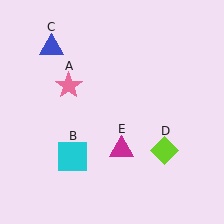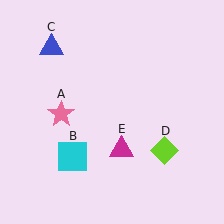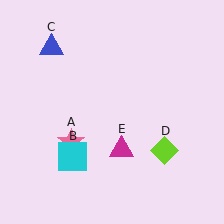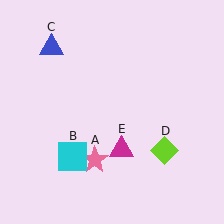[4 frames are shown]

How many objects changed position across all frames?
1 object changed position: pink star (object A).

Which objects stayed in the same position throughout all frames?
Cyan square (object B) and blue triangle (object C) and lime diamond (object D) and magenta triangle (object E) remained stationary.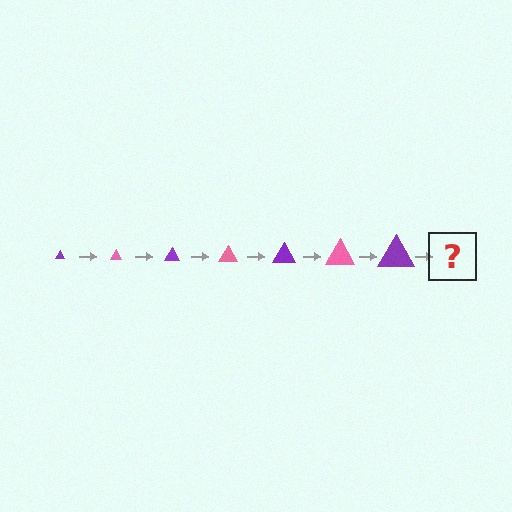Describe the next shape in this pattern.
It should be a pink triangle, larger than the previous one.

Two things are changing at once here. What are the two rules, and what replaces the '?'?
The two rules are that the triangle grows larger each step and the color cycles through purple and pink. The '?' should be a pink triangle, larger than the previous one.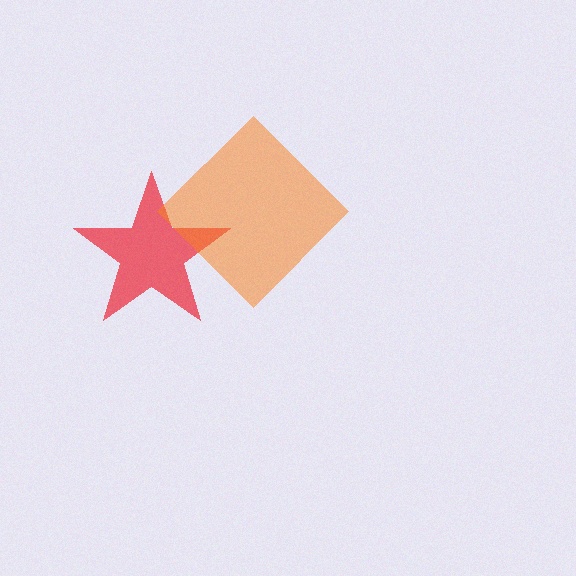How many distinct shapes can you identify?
There are 2 distinct shapes: a red star, an orange diamond.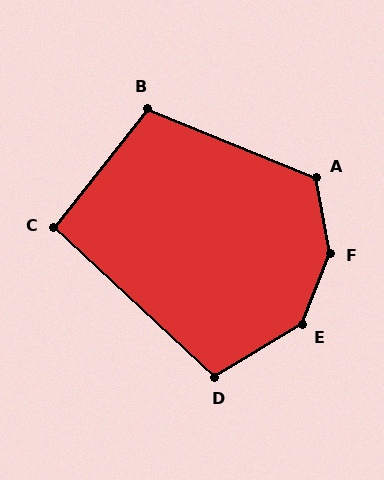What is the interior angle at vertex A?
Approximately 123 degrees (obtuse).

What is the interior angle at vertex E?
Approximately 142 degrees (obtuse).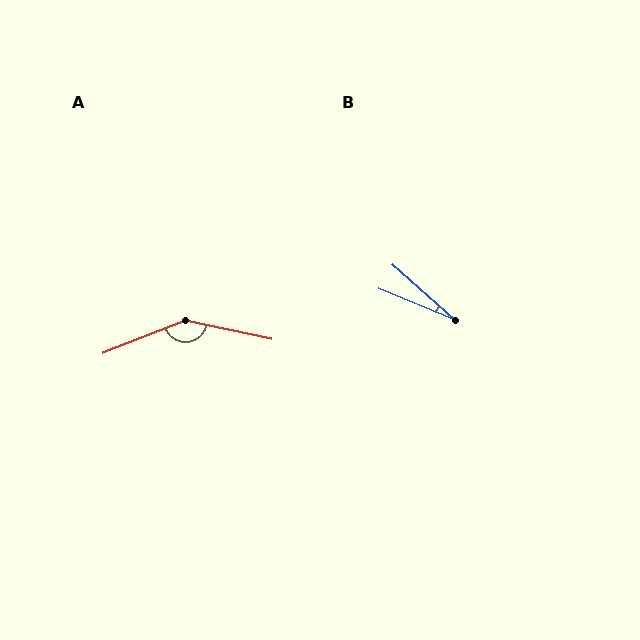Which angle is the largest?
A, at approximately 146 degrees.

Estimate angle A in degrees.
Approximately 146 degrees.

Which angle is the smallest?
B, at approximately 19 degrees.